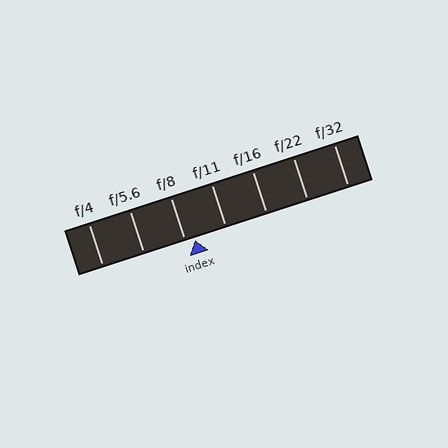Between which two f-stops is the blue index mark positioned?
The index mark is between f/8 and f/11.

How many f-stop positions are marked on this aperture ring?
There are 7 f-stop positions marked.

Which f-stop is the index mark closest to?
The index mark is closest to f/8.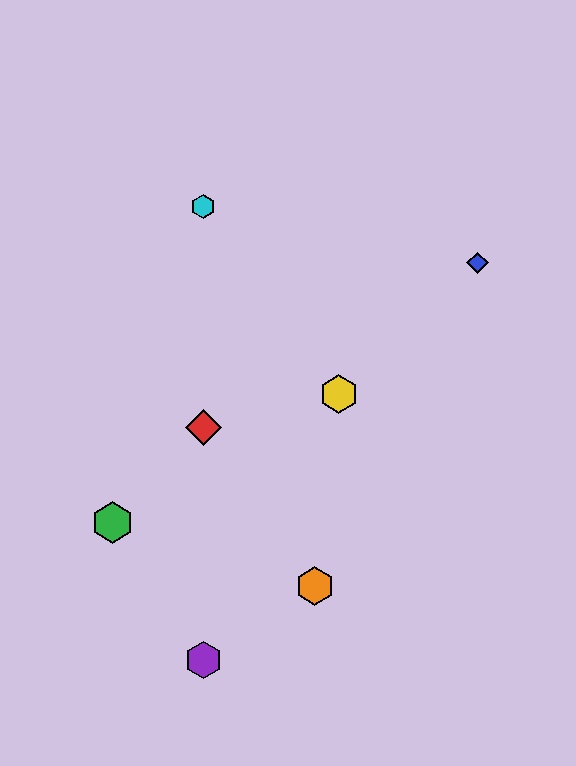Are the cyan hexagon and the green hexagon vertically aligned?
No, the cyan hexagon is at x≈203 and the green hexagon is at x≈113.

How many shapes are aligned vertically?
3 shapes (the red diamond, the purple hexagon, the cyan hexagon) are aligned vertically.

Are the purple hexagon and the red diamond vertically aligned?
Yes, both are at x≈203.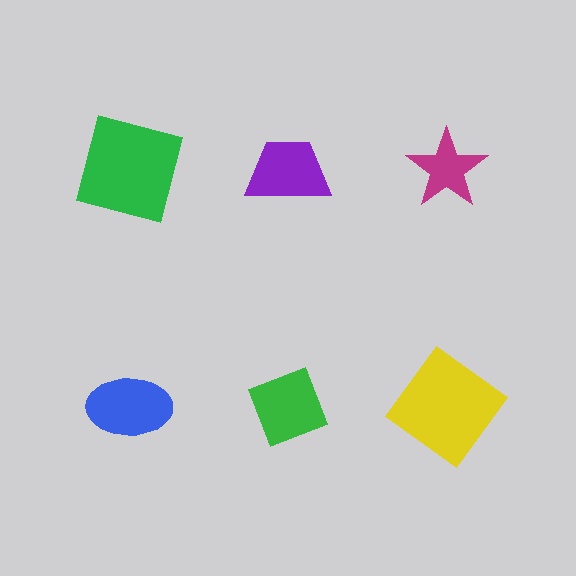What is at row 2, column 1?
A blue ellipse.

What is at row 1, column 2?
A purple trapezoid.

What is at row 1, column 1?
A green square.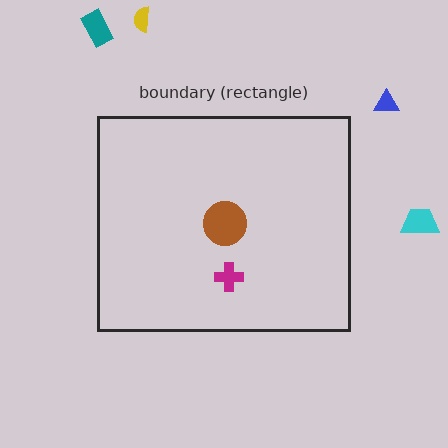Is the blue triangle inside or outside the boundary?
Outside.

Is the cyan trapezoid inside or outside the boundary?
Outside.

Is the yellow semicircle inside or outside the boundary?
Outside.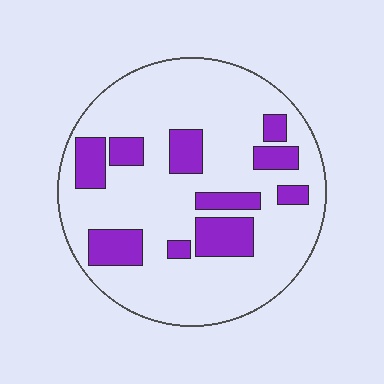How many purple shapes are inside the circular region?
10.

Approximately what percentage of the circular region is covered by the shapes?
Approximately 20%.